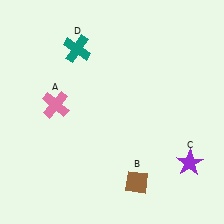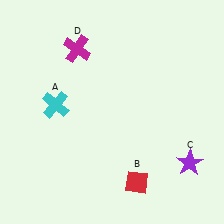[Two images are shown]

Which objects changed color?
A changed from pink to cyan. B changed from brown to red. D changed from teal to magenta.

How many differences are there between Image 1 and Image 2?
There are 3 differences between the two images.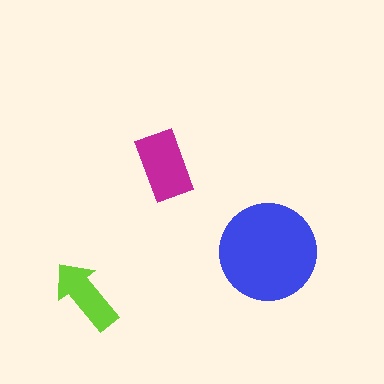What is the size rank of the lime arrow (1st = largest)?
3rd.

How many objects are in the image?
There are 3 objects in the image.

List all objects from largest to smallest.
The blue circle, the magenta rectangle, the lime arrow.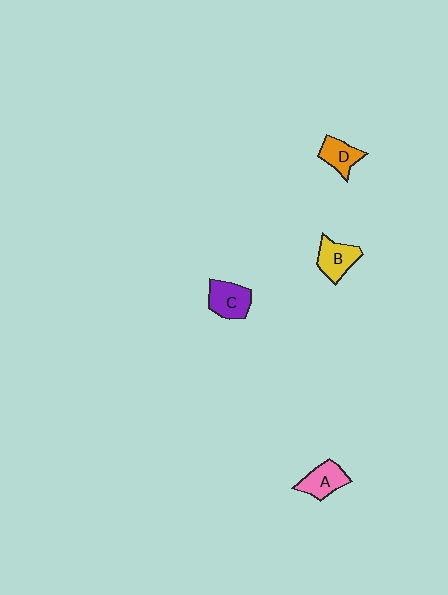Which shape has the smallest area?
Shape D (orange).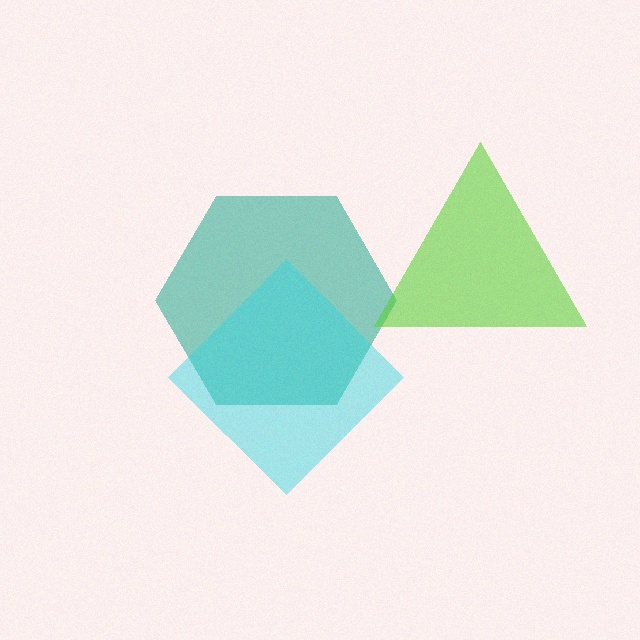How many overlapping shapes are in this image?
There are 3 overlapping shapes in the image.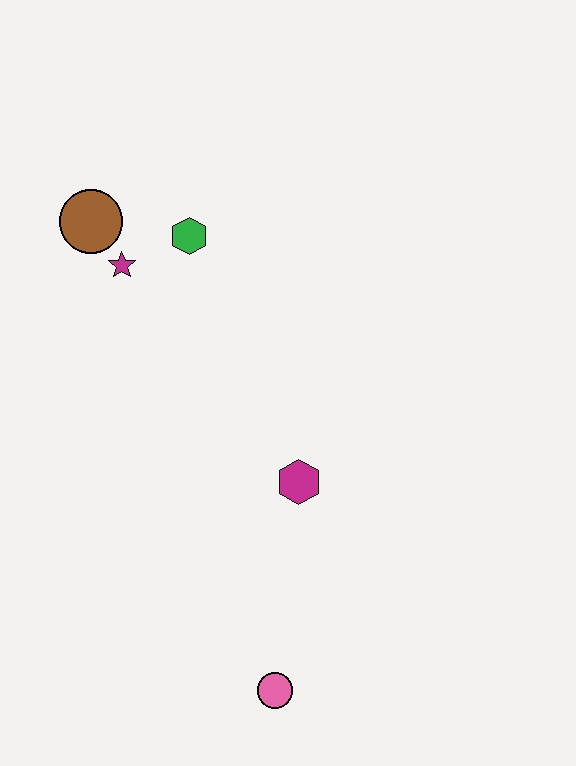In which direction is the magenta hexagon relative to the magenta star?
The magenta hexagon is below the magenta star.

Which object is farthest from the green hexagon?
The pink circle is farthest from the green hexagon.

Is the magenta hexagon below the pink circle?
No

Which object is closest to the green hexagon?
The magenta star is closest to the green hexagon.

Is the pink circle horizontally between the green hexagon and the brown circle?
No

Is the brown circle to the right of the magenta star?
No